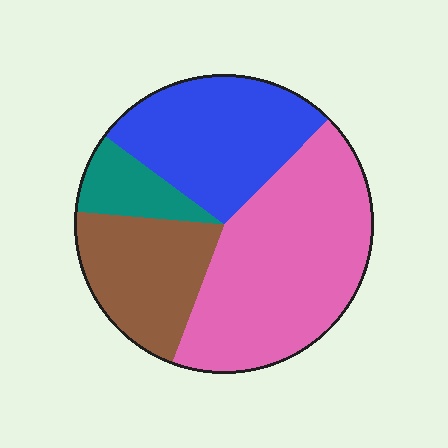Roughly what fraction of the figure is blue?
Blue takes up about one quarter (1/4) of the figure.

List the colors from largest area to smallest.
From largest to smallest: pink, blue, brown, teal.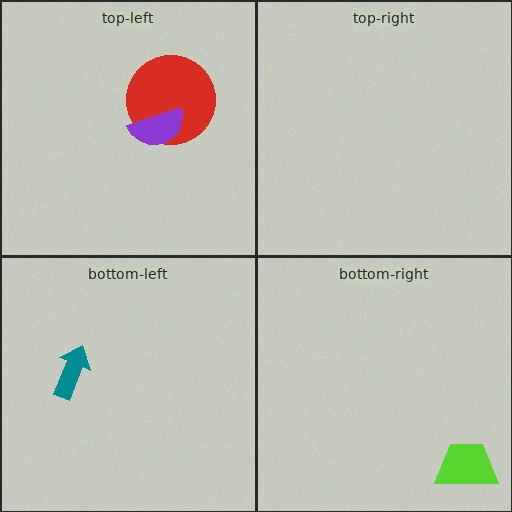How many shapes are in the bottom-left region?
1.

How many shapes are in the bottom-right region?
1.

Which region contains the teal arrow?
The bottom-left region.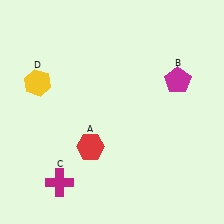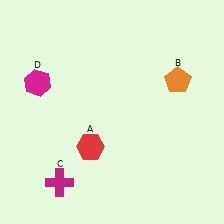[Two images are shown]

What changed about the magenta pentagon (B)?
In Image 1, B is magenta. In Image 2, it changed to orange.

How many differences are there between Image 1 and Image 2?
There are 2 differences between the two images.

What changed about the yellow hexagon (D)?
In Image 1, D is yellow. In Image 2, it changed to magenta.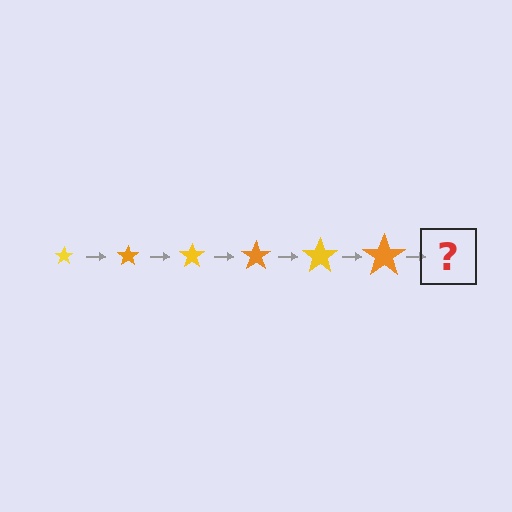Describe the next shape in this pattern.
It should be a yellow star, larger than the previous one.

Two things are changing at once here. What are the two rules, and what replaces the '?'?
The two rules are that the star grows larger each step and the color cycles through yellow and orange. The '?' should be a yellow star, larger than the previous one.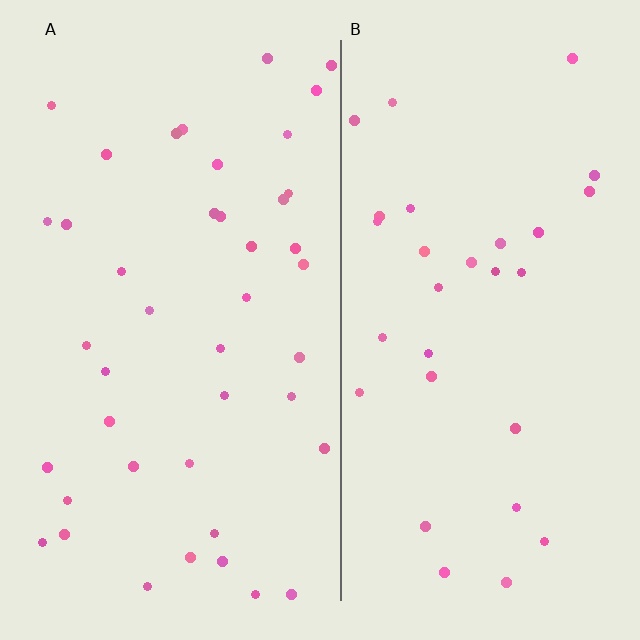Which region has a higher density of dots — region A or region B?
A (the left).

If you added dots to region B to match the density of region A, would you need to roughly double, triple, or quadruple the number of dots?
Approximately double.